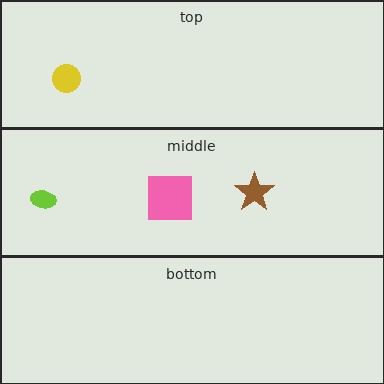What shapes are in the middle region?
The lime ellipse, the brown star, the pink square.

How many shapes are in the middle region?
3.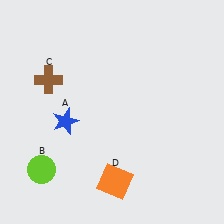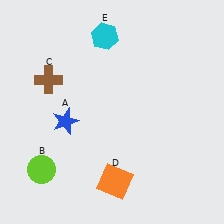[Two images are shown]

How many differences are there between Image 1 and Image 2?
There is 1 difference between the two images.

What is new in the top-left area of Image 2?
A cyan hexagon (E) was added in the top-left area of Image 2.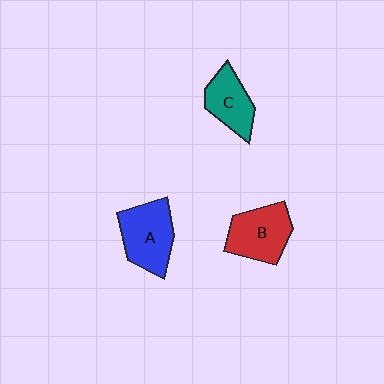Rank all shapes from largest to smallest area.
From largest to smallest: A (blue), B (red), C (teal).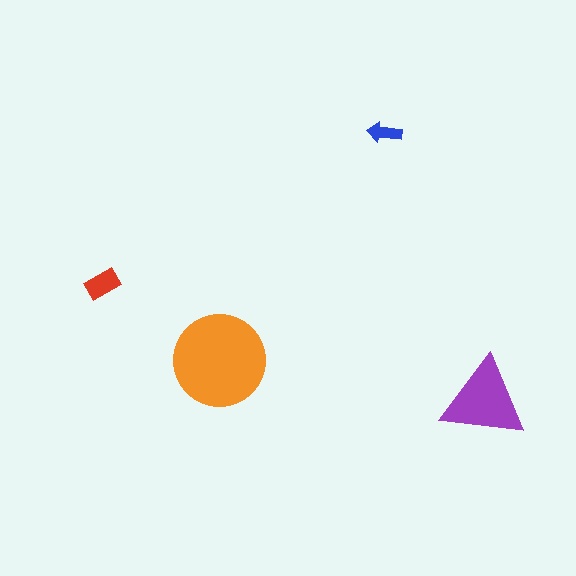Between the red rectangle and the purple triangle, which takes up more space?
The purple triangle.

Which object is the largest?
The orange circle.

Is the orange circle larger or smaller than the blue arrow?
Larger.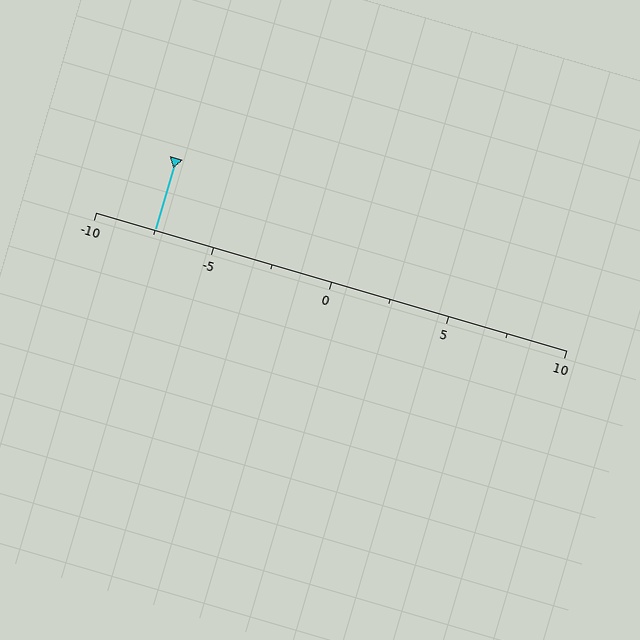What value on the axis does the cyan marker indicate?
The marker indicates approximately -7.5.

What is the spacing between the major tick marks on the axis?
The major ticks are spaced 5 apart.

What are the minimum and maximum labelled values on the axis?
The axis runs from -10 to 10.